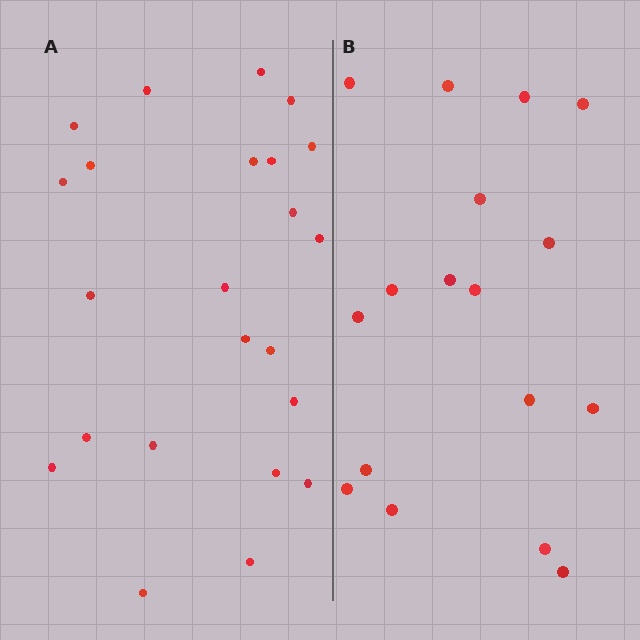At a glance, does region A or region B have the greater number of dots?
Region A (the left region) has more dots.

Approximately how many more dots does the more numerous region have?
Region A has about 6 more dots than region B.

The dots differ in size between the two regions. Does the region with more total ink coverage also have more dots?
No. Region B has more total ink coverage because its dots are larger, but region A actually contains more individual dots. Total area can be misleading — the number of items is what matters here.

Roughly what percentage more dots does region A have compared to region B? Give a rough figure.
About 35% more.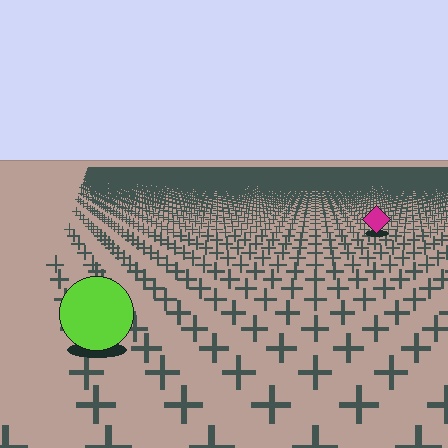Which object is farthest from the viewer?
The magenta diamond is farthest from the viewer. It appears smaller and the ground texture around it is denser.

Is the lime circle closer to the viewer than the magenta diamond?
Yes. The lime circle is closer — you can tell from the texture gradient: the ground texture is coarser near it.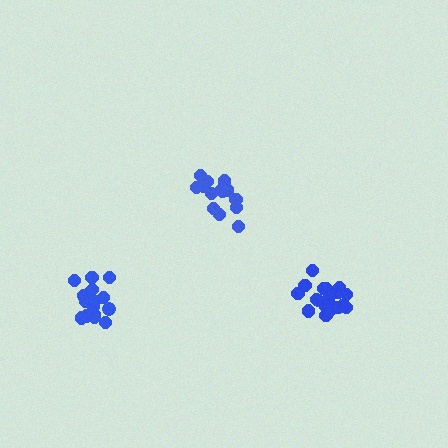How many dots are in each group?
Group 1: 19 dots, Group 2: 16 dots, Group 3: 17 dots (52 total).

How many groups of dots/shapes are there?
There are 3 groups.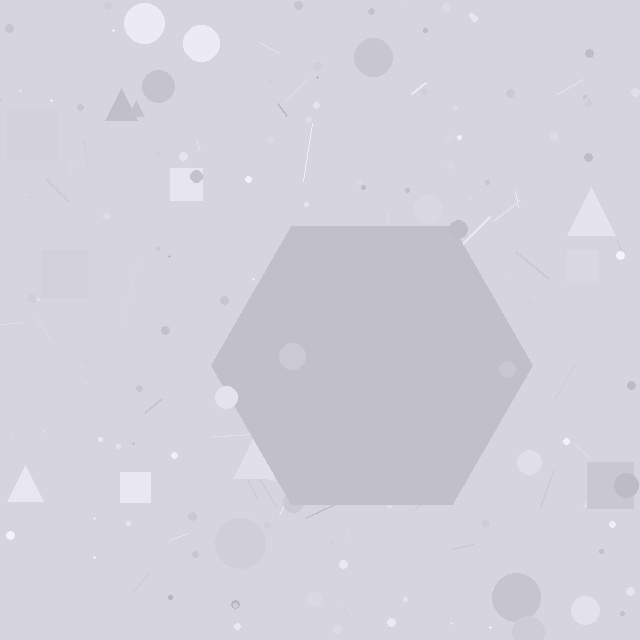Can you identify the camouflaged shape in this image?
The camouflaged shape is a hexagon.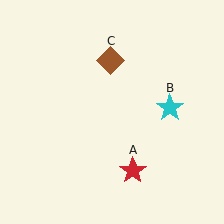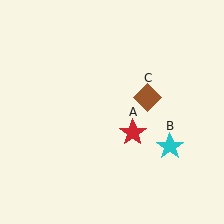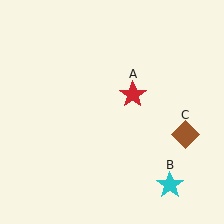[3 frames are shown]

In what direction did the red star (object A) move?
The red star (object A) moved up.